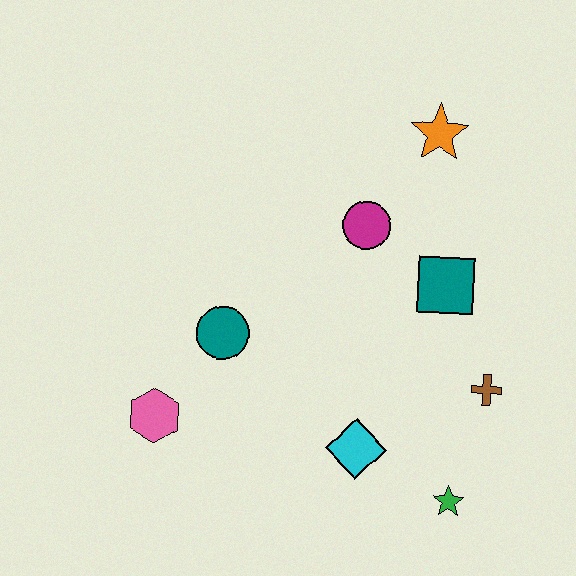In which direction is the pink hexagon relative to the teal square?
The pink hexagon is to the left of the teal square.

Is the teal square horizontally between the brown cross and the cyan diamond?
Yes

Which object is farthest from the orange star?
The pink hexagon is farthest from the orange star.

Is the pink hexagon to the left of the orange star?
Yes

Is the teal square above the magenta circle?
No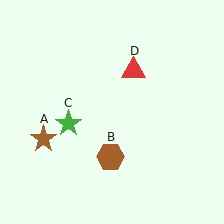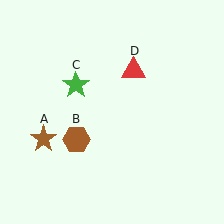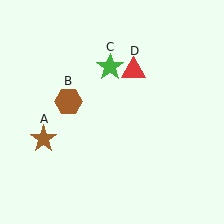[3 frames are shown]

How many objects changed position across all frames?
2 objects changed position: brown hexagon (object B), green star (object C).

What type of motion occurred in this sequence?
The brown hexagon (object B), green star (object C) rotated clockwise around the center of the scene.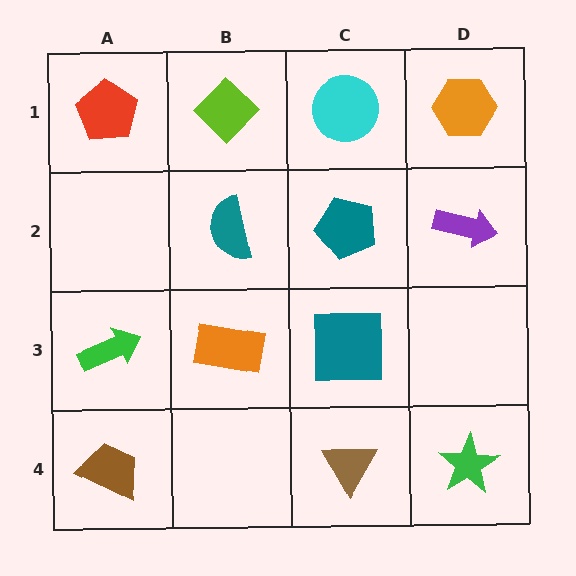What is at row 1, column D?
An orange hexagon.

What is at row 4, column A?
A brown trapezoid.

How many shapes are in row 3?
3 shapes.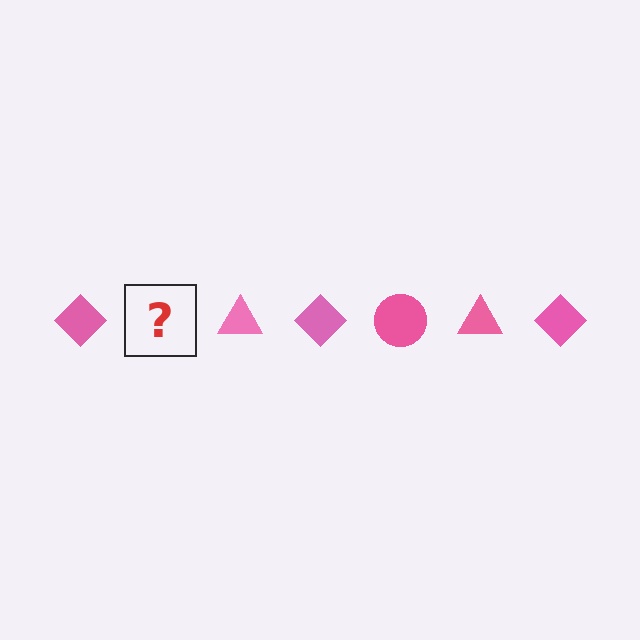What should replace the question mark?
The question mark should be replaced with a pink circle.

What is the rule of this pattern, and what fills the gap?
The rule is that the pattern cycles through diamond, circle, triangle shapes in pink. The gap should be filled with a pink circle.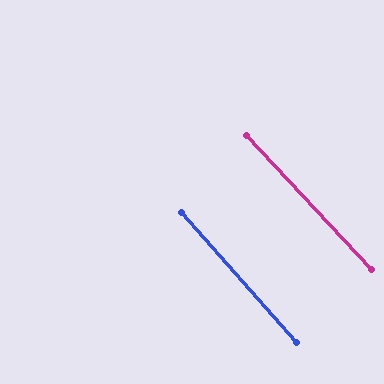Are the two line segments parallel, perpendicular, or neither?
Parallel — their directions differ by only 1.4°.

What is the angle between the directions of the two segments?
Approximately 1 degree.